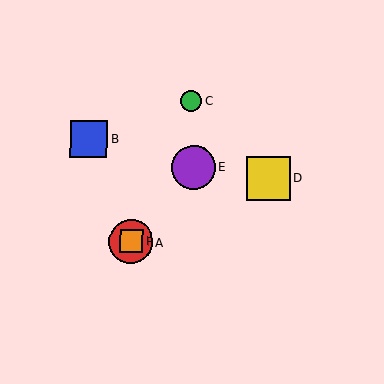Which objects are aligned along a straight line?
Objects A, E, F are aligned along a straight line.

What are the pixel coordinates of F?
Object F is at (131, 241).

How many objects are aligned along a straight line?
3 objects (A, E, F) are aligned along a straight line.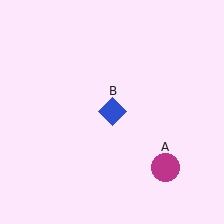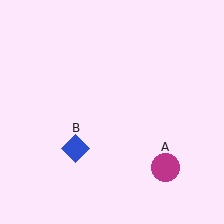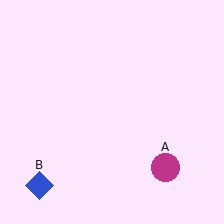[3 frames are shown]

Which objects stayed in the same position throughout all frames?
Magenta circle (object A) remained stationary.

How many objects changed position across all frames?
1 object changed position: blue diamond (object B).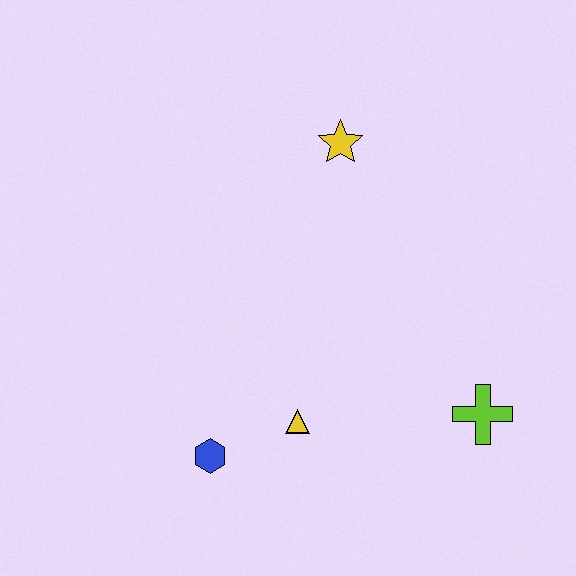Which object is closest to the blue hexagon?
The yellow triangle is closest to the blue hexagon.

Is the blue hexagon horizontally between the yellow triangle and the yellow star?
No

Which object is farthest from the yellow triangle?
The yellow star is farthest from the yellow triangle.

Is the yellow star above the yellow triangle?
Yes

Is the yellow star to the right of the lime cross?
No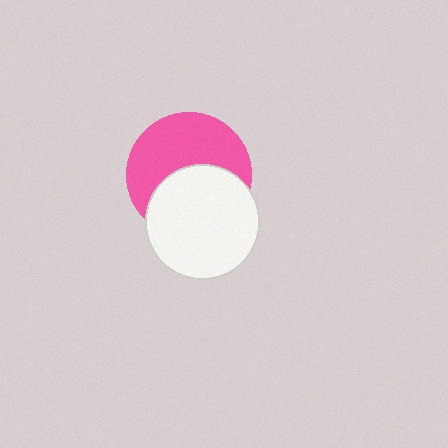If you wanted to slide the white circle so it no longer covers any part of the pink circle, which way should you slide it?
Slide it down — that is the most direct way to separate the two shapes.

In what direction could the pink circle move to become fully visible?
The pink circle could move up. That would shift it out from behind the white circle entirely.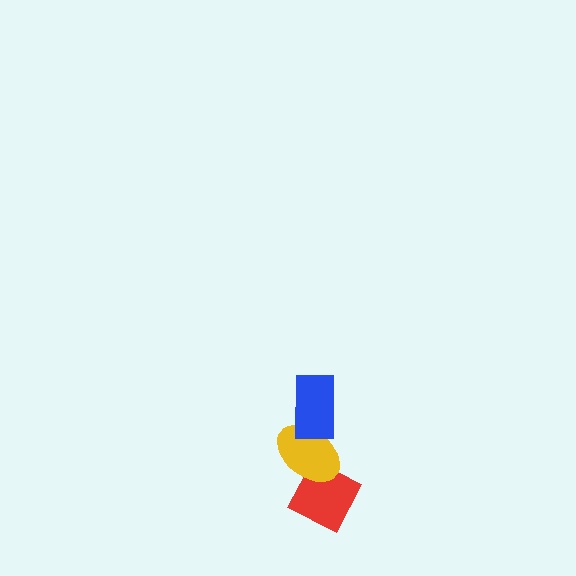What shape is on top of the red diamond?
The yellow ellipse is on top of the red diamond.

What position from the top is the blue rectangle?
The blue rectangle is 1st from the top.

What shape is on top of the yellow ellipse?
The blue rectangle is on top of the yellow ellipse.